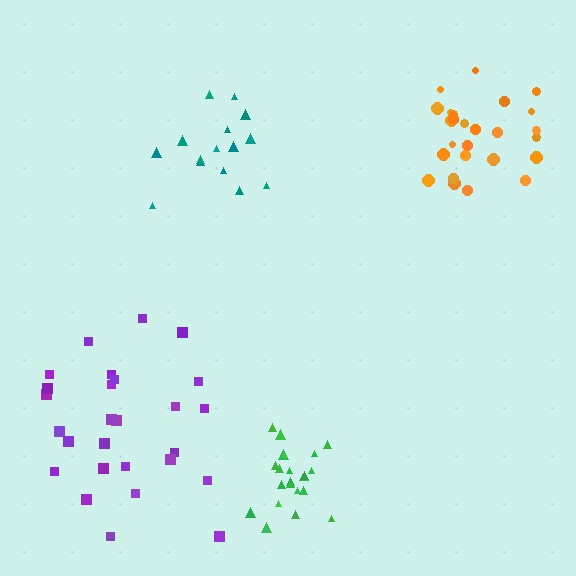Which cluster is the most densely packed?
Green.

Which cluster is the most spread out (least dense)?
Purple.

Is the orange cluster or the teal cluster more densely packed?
Teal.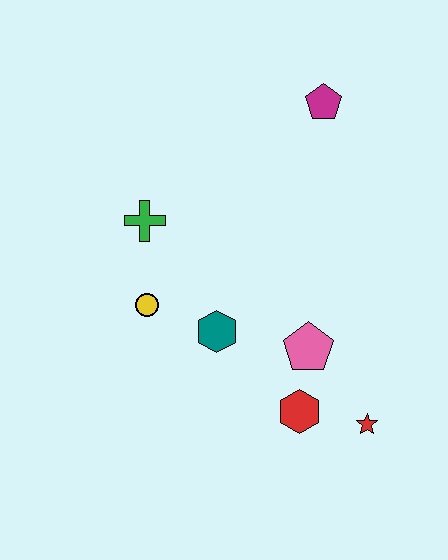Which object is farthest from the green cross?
The red star is farthest from the green cross.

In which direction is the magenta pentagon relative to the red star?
The magenta pentagon is above the red star.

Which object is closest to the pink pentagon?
The red hexagon is closest to the pink pentagon.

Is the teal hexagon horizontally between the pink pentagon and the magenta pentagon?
No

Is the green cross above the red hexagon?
Yes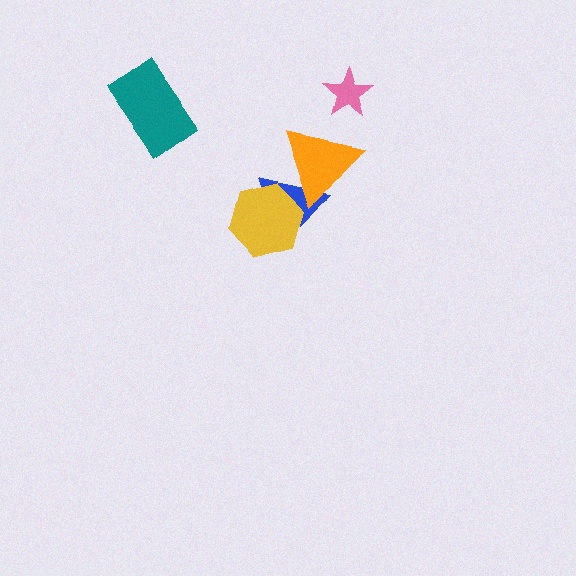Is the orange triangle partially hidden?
No, no other shape covers it.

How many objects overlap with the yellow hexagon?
1 object overlaps with the yellow hexagon.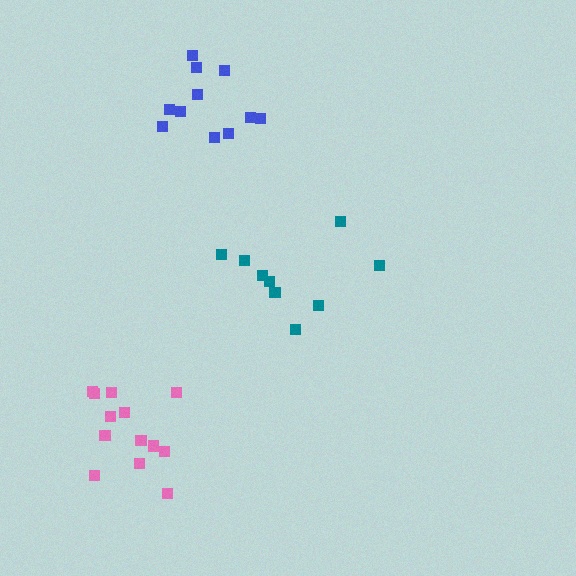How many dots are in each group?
Group 1: 11 dots, Group 2: 13 dots, Group 3: 9 dots (33 total).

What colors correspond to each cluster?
The clusters are colored: blue, pink, teal.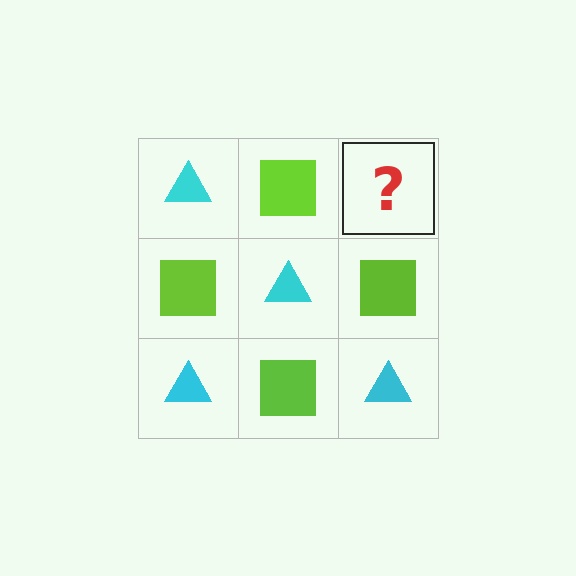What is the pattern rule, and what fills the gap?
The rule is that it alternates cyan triangle and lime square in a checkerboard pattern. The gap should be filled with a cyan triangle.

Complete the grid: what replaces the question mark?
The question mark should be replaced with a cyan triangle.